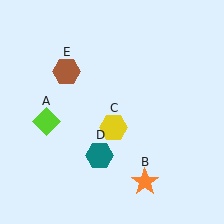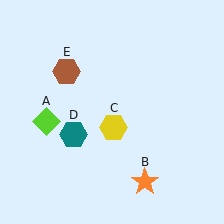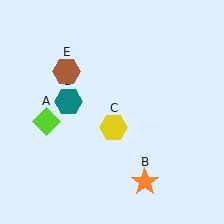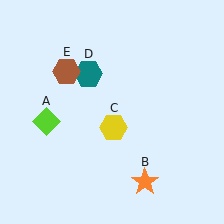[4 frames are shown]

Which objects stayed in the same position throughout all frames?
Lime diamond (object A) and orange star (object B) and yellow hexagon (object C) and brown hexagon (object E) remained stationary.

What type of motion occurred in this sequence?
The teal hexagon (object D) rotated clockwise around the center of the scene.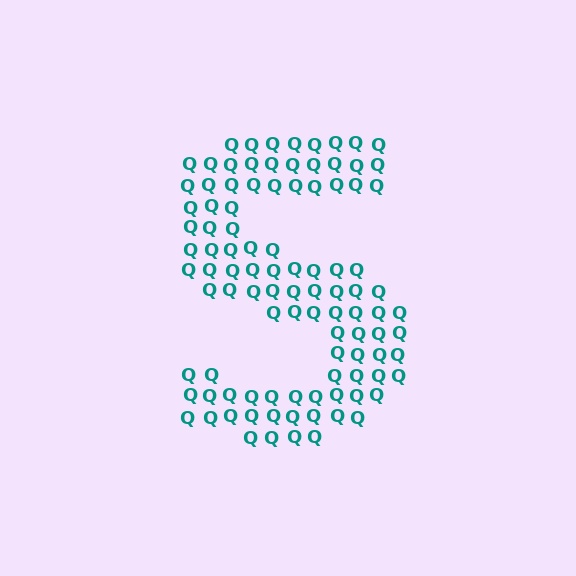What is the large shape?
The large shape is the letter S.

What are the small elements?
The small elements are letter Q's.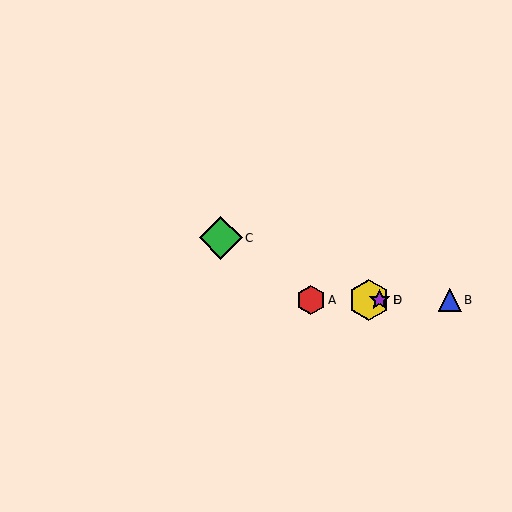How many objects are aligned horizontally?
4 objects (A, B, D, E) are aligned horizontally.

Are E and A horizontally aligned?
Yes, both are at y≈300.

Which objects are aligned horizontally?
Objects A, B, D, E are aligned horizontally.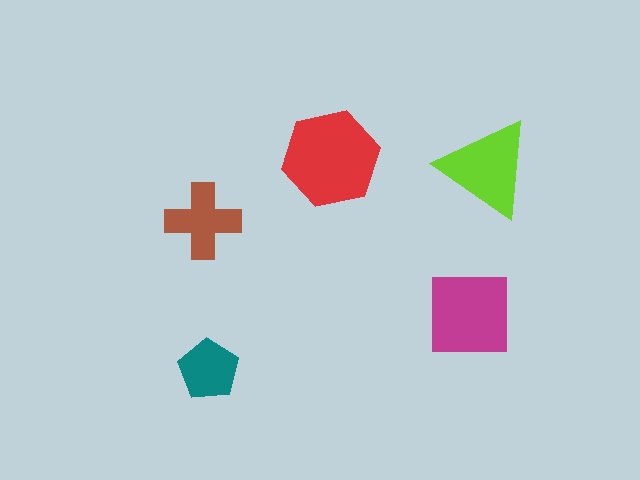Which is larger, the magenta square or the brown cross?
The magenta square.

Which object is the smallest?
The teal pentagon.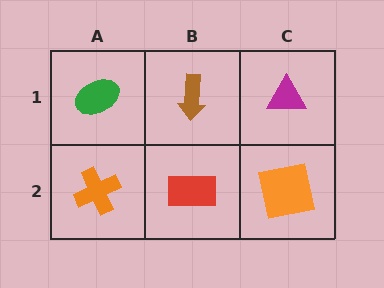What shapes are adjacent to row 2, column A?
A green ellipse (row 1, column A), a red rectangle (row 2, column B).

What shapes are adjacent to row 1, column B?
A red rectangle (row 2, column B), a green ellipse (row 1, column A), a magenta triangle (row 1, column C).